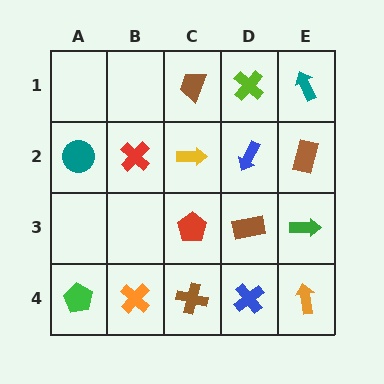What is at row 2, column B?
A red cross.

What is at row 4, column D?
A blue cross.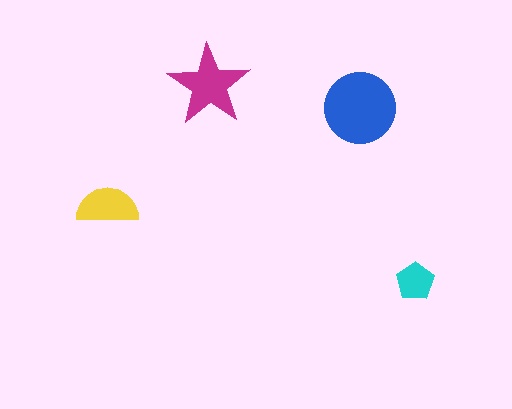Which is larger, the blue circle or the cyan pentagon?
The blue circle.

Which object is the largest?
The blue circle.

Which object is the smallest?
The cyan pentagon.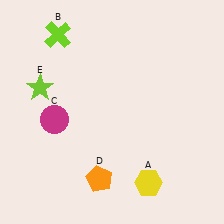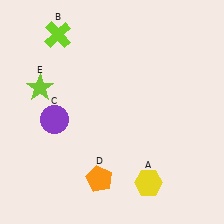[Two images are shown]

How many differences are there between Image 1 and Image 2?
There is 1 difference between the two images.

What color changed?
The circle (C) changed from magenta in Image 1 to purple in Image 2.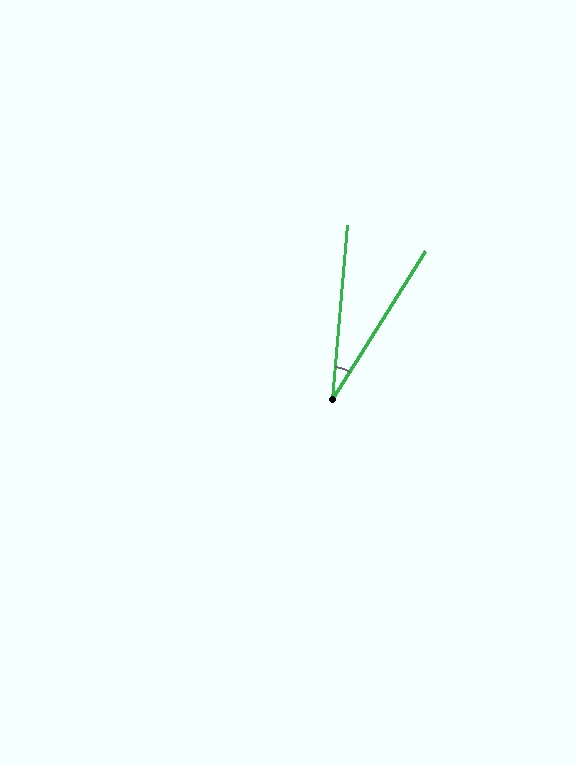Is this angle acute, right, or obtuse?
It is acute.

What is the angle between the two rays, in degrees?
Approximately 27 degrees.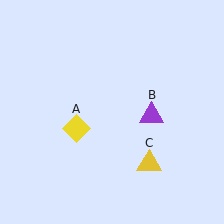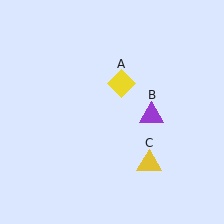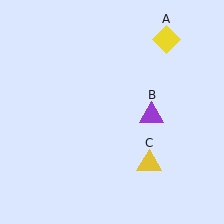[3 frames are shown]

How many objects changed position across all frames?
1 object changed position: yellow diamond (object A).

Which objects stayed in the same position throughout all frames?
Purple triangle (object B) and yellow triangle (object C) remained stationary.